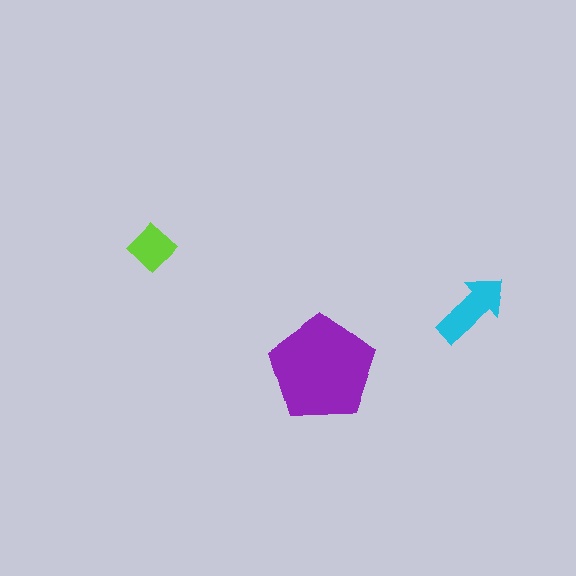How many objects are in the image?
There are 3 objects in the image.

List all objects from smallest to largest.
The lime diamond, the cyan arrow, the purple pentagon.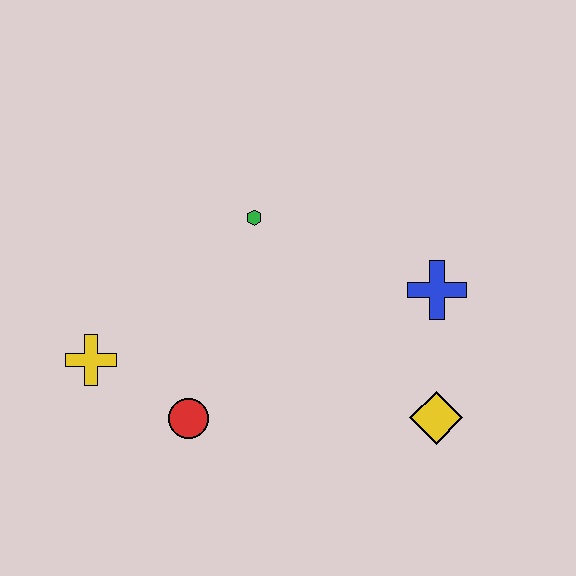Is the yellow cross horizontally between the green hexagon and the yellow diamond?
No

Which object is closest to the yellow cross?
The red circle is closest to the yellow cross.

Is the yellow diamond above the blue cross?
No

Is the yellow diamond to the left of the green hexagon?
No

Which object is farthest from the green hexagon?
The yellow diamond is farthest from the green hexagon.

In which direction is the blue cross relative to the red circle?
The blue cross is to the right of the red circle.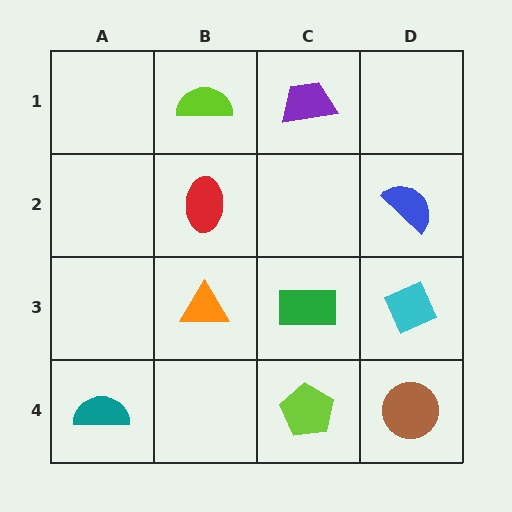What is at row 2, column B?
A red ellipse.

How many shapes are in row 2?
2 shapes.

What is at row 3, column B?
An orange triangle.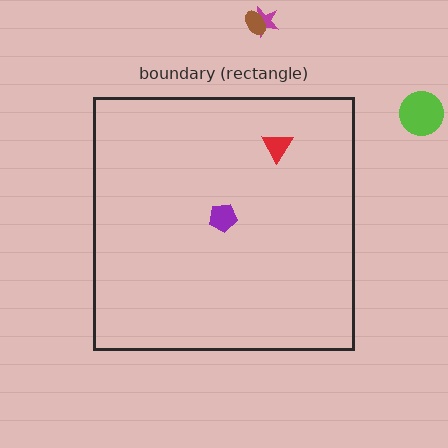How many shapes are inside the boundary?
2 inside, 3 outside.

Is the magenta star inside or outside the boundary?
Outside.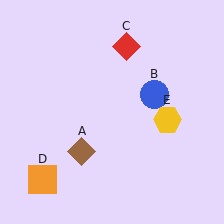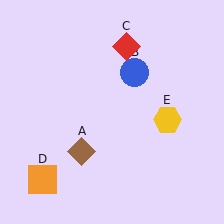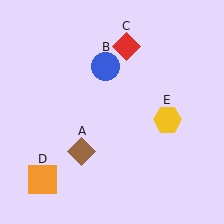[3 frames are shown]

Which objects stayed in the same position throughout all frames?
Brown diamond (object A) and red diamond (object C) and orange square (object D) and yellow hexagon (object E) remained stationary.